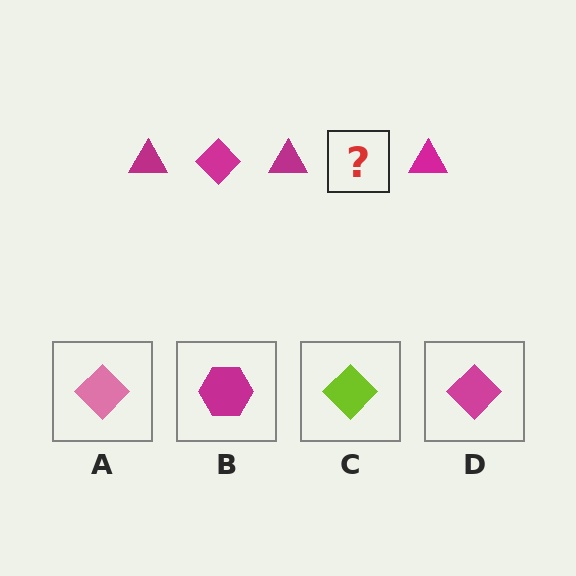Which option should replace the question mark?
Option D.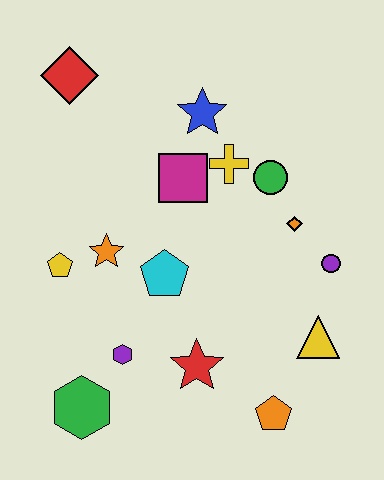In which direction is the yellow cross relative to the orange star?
The yellow cross is to the right of the orange star.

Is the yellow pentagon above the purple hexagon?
Yes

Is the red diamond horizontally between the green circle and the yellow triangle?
No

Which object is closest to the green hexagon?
The purple hexagon is closest to the green hexagon.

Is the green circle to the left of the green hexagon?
No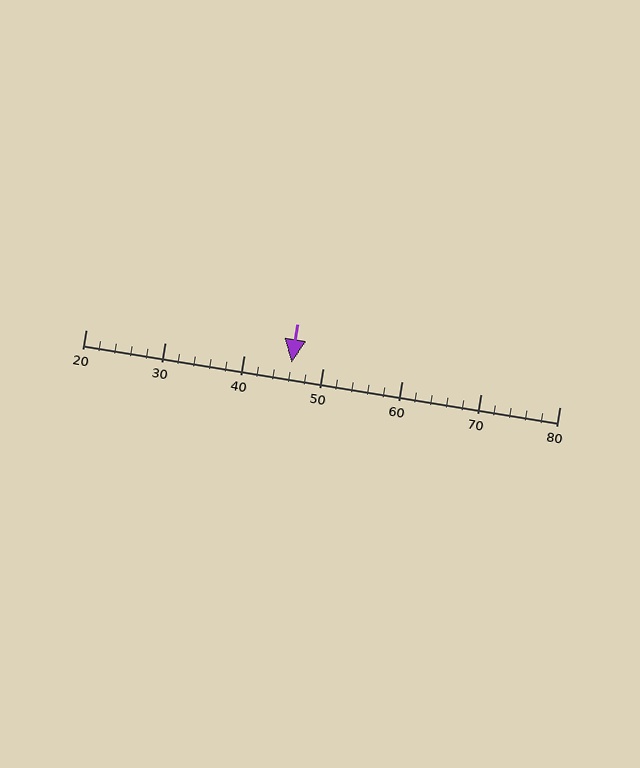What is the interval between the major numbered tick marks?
The major tick marks are spaced 10 units apart.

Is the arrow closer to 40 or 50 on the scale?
The arrow is closer to 50.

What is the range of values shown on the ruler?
The ruler shows values from 20 to 80.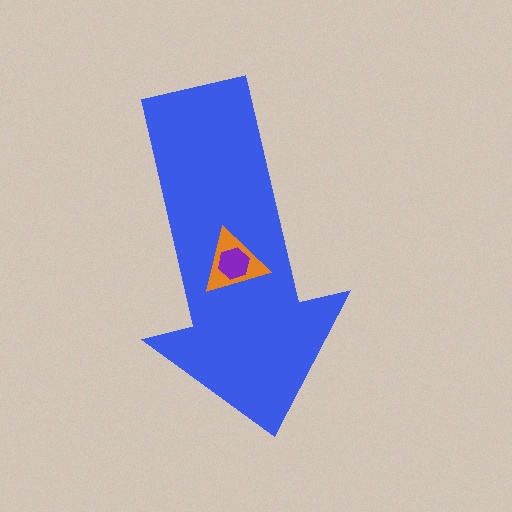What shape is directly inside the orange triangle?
The purple hexagon.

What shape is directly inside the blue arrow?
The orange triangle.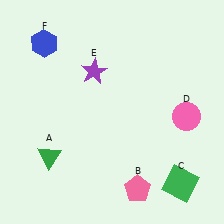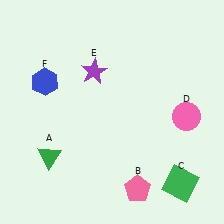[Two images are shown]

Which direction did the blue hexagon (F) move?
The blue hexagon (F) moved down.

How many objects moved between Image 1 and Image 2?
1 object moved between the two images.